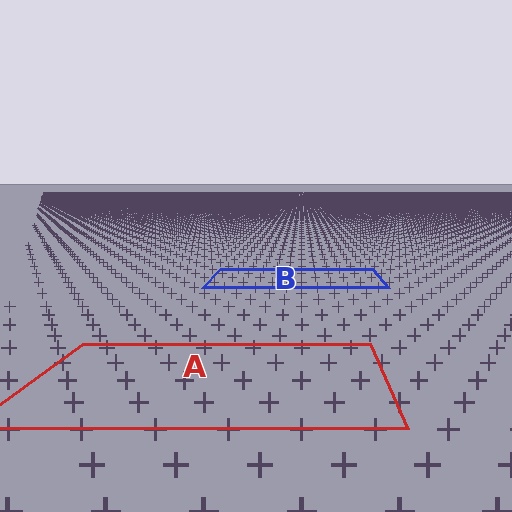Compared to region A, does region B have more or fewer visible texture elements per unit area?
Region B has more texture elements per unit area — they are packed more densely because it is farther away.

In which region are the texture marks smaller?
The texture marks are smaller in region B, because it is farther away.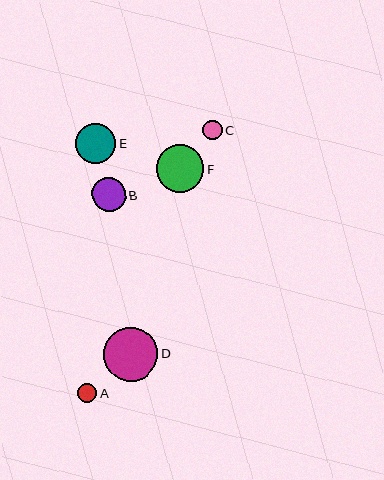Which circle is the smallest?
Circle C is the smallest with a size of approximately 19 pixels.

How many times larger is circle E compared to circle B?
Circle E is approximately 1.2 times the size of circle B.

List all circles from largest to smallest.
From largest to smallest: D, F, E, B, A, C.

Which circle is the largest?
Circle D is the largest with a size of approximately 54 pixels.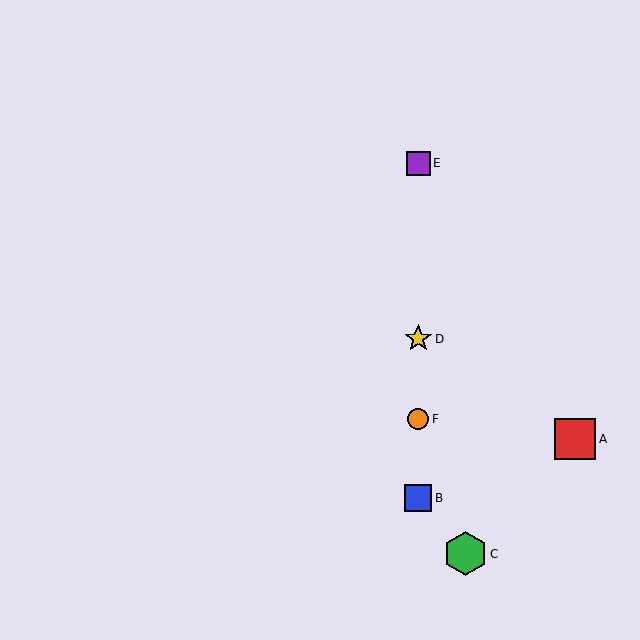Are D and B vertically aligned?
Yes, both are at x≈418.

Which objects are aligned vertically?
Objects B, D, E, F are aligned vertically.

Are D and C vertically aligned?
No, D is at x≈418 and C is at x≈465.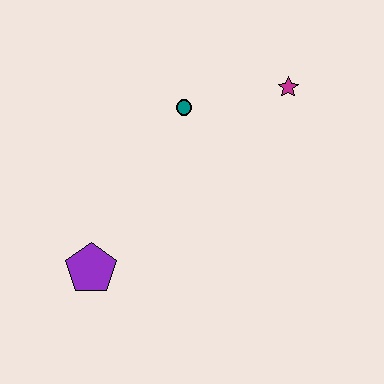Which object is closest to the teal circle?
The magenta star is closest to the teal circle.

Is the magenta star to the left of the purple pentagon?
No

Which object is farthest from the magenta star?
The purple pentagon is farthest from the magenta star.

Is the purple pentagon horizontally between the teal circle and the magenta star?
No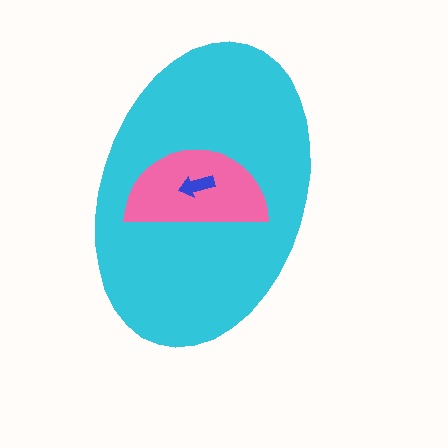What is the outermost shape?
The cyan ellipse.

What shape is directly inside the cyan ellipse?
The pink semicircle.